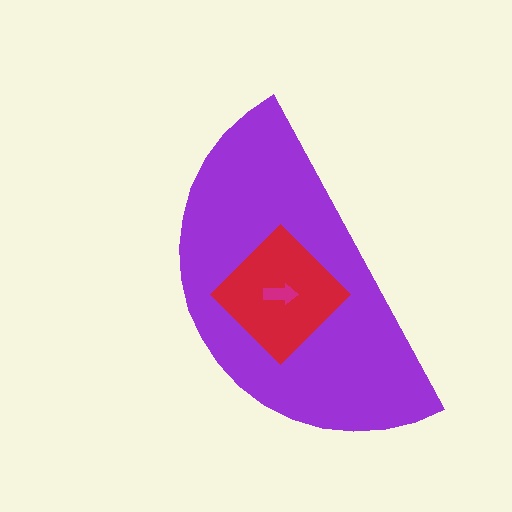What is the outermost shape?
The purple semicircle.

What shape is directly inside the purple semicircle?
The red diamond.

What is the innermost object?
The magenta arrow.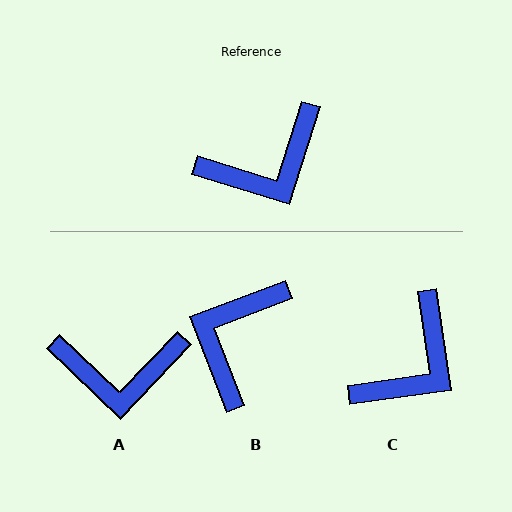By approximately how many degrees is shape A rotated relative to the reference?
Approximately 26 degrees clockwise.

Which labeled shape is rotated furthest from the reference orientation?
B, about 142 degrees away.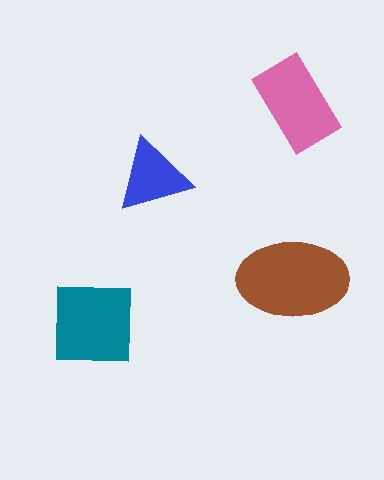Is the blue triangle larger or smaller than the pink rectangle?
Smaller.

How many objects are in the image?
There are 4 objects in the image.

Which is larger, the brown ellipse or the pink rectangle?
The brown ellipse.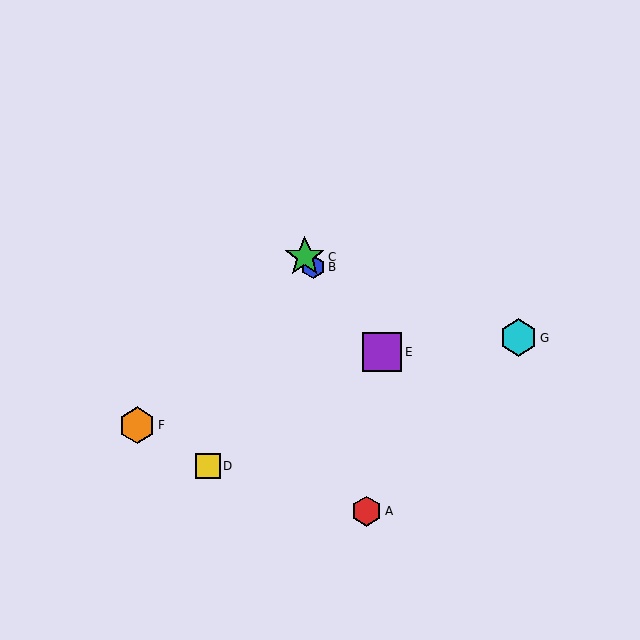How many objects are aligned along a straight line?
3 objects (B, C, E) are aligned along a straight line.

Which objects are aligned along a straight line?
Objects B, C, E are aligned along a straight line.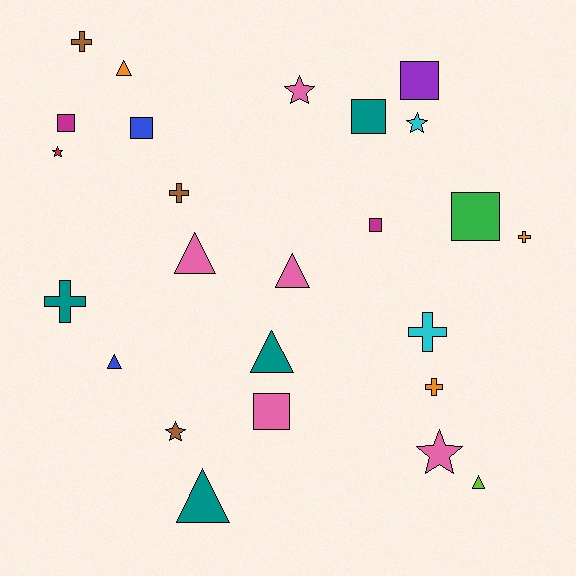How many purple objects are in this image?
There is 1 purple object.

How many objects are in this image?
There are 25 objects.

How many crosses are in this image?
There are 6 crosses.